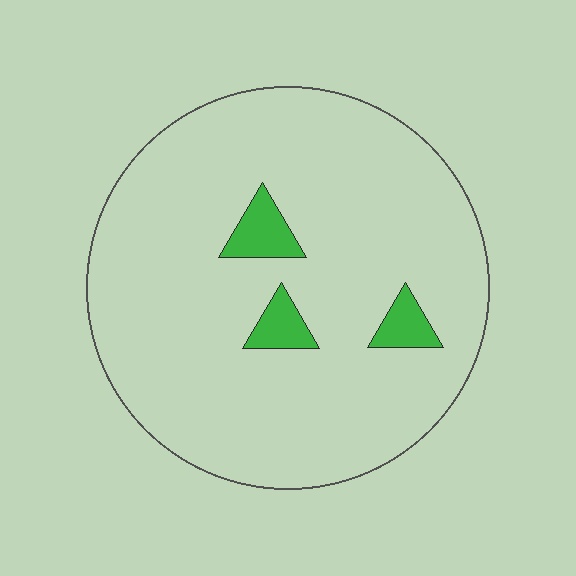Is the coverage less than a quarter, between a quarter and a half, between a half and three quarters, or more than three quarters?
Less than a quarter.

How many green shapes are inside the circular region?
3.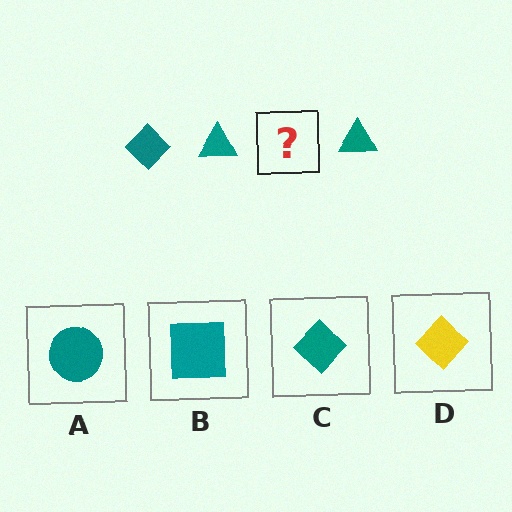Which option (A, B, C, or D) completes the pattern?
C.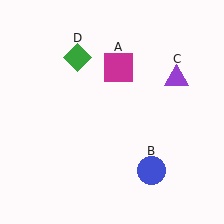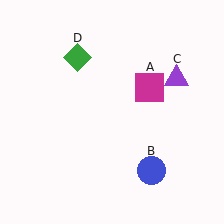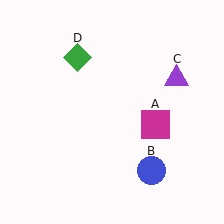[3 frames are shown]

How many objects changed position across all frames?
1 object changed position: magenta square (object A).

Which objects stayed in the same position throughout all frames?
Blue circle (object B) and purple triangle (object C) and green diamond (object D) remained stationary.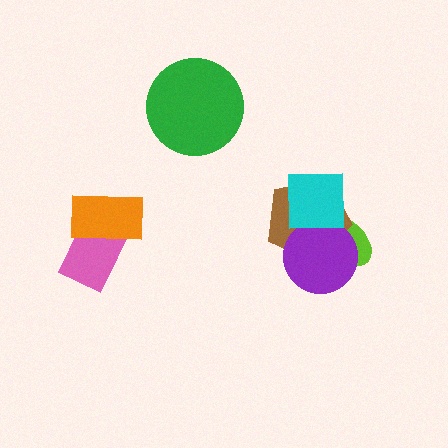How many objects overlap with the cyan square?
3 objects overlap with the cyan square.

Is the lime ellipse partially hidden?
Yes, it is partially covered by another shape.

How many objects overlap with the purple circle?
3 objects overlap with the purple circle.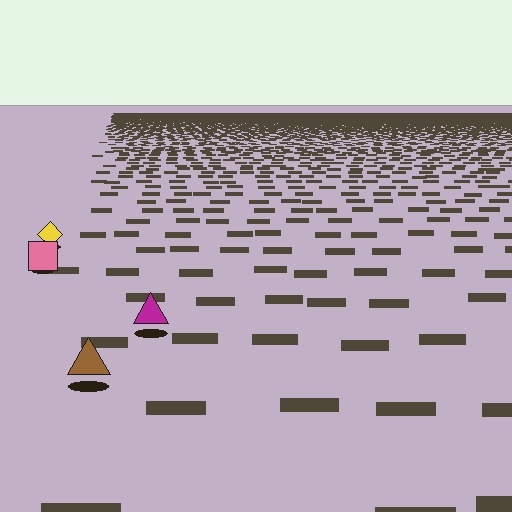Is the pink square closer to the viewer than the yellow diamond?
Yes. The pink square is closer — you can tell from the texture gradient: the ground texture is coarser near it.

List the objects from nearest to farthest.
From nearest to farthest: the brown triangle, the magenta triangle, the pink square, the yellow diamond.